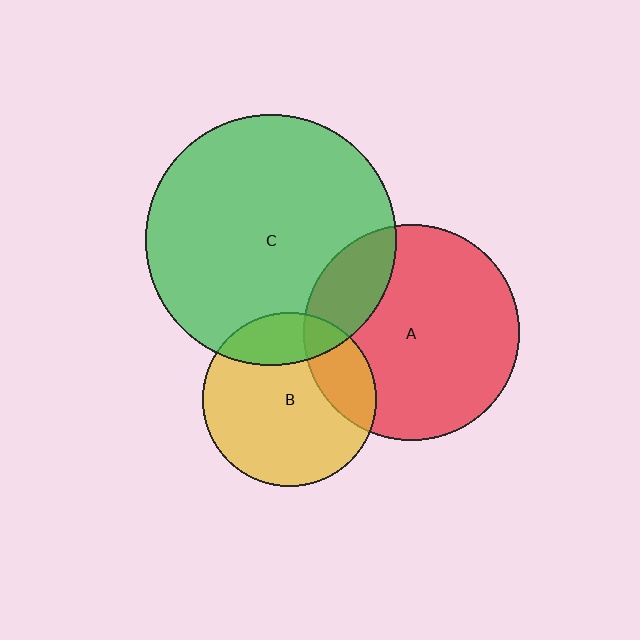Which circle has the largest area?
Circle C (green).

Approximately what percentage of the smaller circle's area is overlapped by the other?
Approximately 20%.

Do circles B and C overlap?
Yes.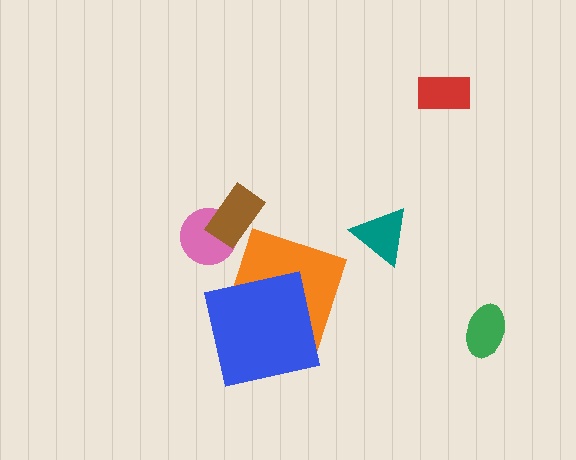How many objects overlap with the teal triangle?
0 objects overlap with the teal triangle.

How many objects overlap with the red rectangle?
0 objects overlap with the red rectangle.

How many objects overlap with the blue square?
1 object overlaps with the blue square.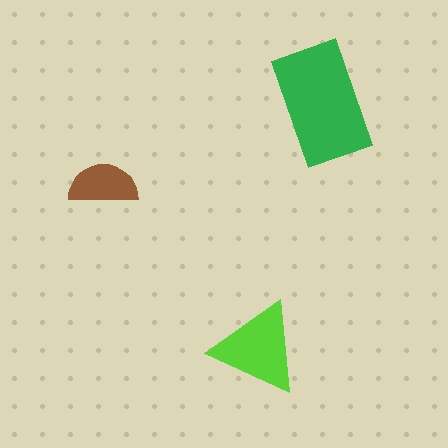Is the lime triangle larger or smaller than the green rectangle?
Smaller.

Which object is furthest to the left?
The brown semicircle is leftmost.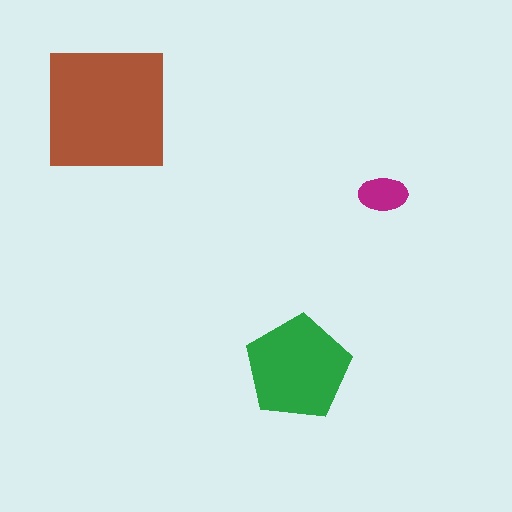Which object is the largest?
The brown square.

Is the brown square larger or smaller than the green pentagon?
Larger.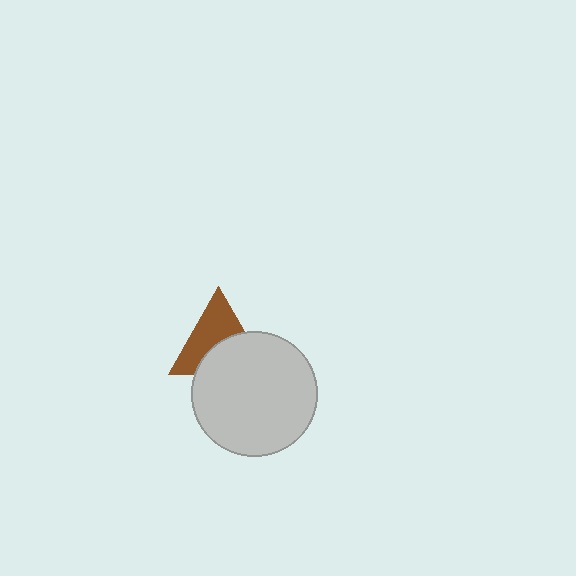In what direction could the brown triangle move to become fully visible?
The brown triangle could move up. That would shift it out from behind the light gray circle entirely.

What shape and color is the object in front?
The object in front is a light gray circle.